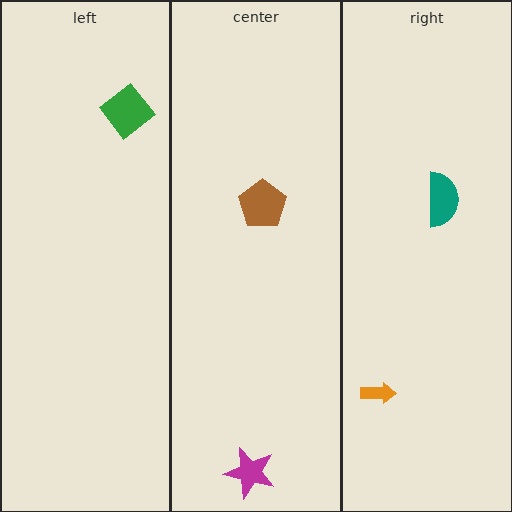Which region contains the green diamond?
The left region.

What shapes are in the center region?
The brown pentagon, the magenta star.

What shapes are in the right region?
The teal semicircle, the orange arrow.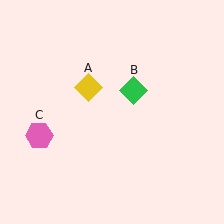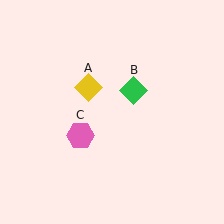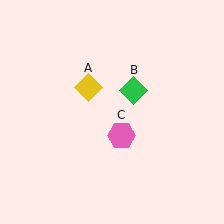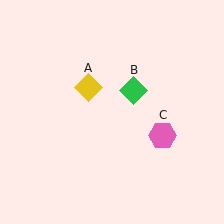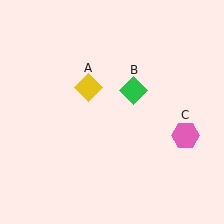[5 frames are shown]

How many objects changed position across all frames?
1 object changed position: pink hexagon (object C).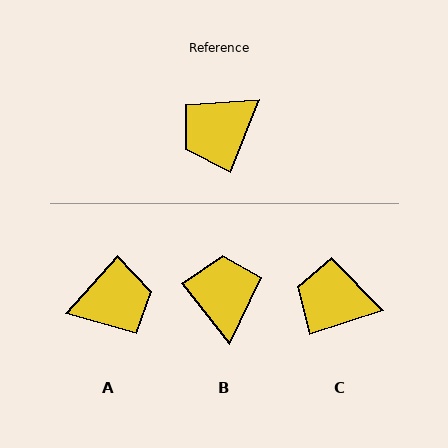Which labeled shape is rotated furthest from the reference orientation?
A, about 160 degrees away.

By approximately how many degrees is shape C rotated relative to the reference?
Approximately 49 degrees clockwise.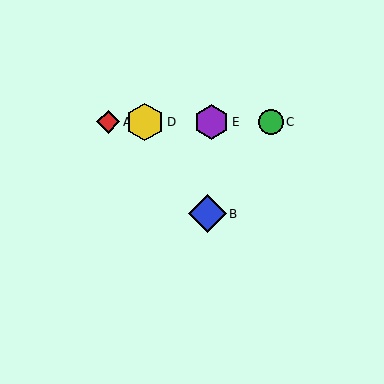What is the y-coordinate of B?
Object B is at y≈214.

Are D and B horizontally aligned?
No, D is at y≈122 and B is at y≈214.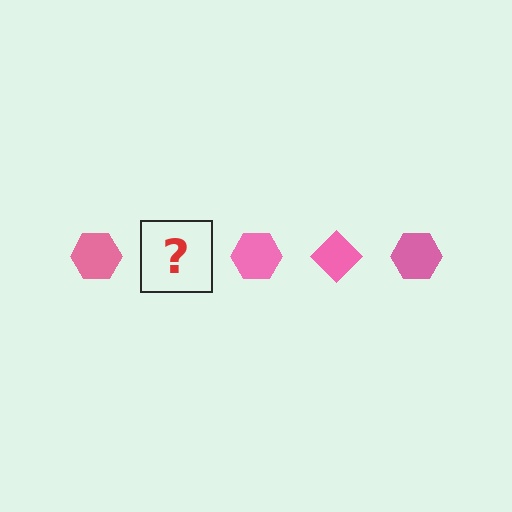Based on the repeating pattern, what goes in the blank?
The blank should be a pink diamond.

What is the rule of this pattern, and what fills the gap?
The rule is that the pattern cycles through hexagon, diamond shapes in pink. The gap should be filled with a pink diamond.